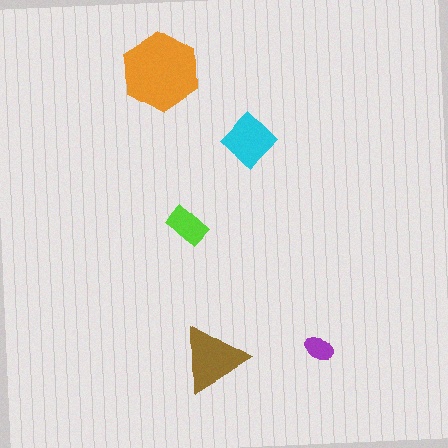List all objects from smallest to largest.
The purple ellipse, the lime rectangle, the cyan diamond, the brown triangle, the orange hexagon.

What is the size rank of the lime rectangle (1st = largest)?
4th.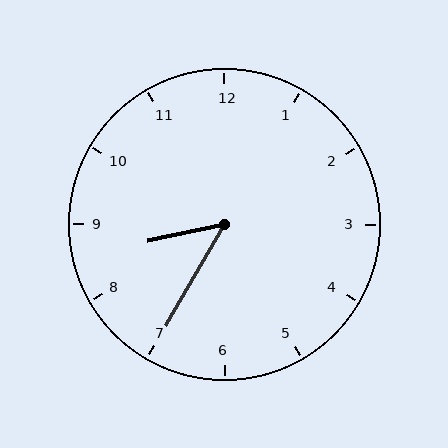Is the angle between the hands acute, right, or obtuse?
It is acute.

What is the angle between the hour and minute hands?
Approximately 48 degrees.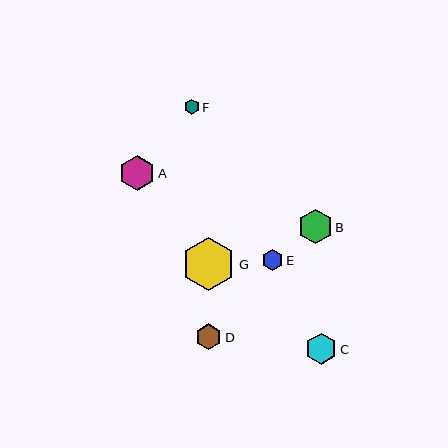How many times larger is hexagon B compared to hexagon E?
Hexagon B is approximately 1.6 times the size of hexagon E.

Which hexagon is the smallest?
Hexagon F is the smallest with a size of approximately 15 pixels.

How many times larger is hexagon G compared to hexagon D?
Hexagon G is approximately 2.1 times the size of hexagon D.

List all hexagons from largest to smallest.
From largest to smallest: G, A, B, C, D, E, F.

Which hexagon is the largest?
Hexagon G is the largest with a size of approximately 53 pixels.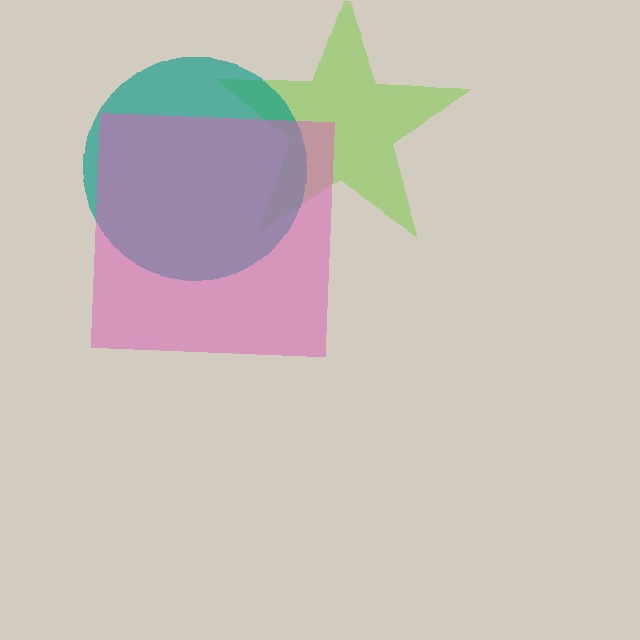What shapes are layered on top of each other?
The layered shapes are: a lime star, a teal circle, a pink square.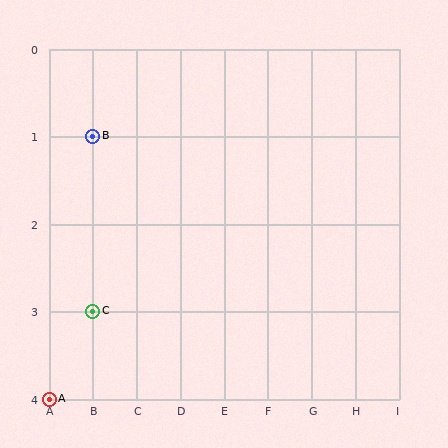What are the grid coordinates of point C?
Point C is at grid coordinates (B, 3).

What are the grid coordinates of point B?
Point B is at grid coordinates (B, 1).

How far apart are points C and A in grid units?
Points C and A are 1 column and 1 row apart (about 1.4 grid units diagonally).